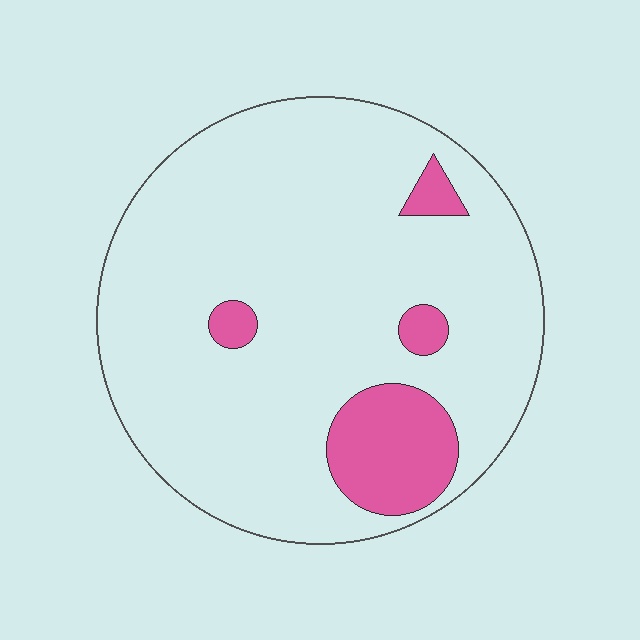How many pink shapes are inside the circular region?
4.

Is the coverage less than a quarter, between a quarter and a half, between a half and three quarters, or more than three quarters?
Less than a quarter.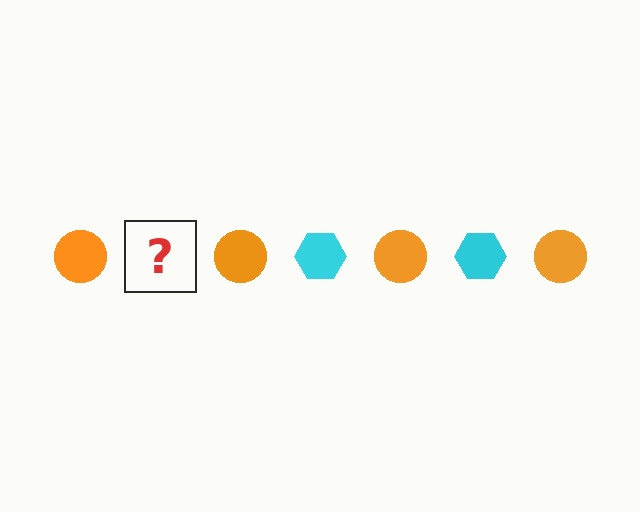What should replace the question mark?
The question mark should be replaced with a cyan hexagon.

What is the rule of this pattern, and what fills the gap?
The rule is that the pattern alternates between orange circle and cyan hexagon. The gap should be filled with a cyan hexagon.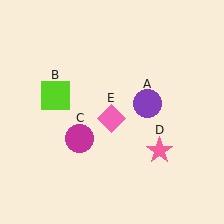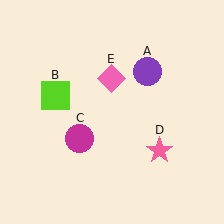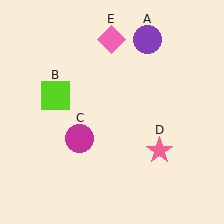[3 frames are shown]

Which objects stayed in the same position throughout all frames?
Lime square (object B) and magenta circle (object C) and pink star (object D) remained stationary.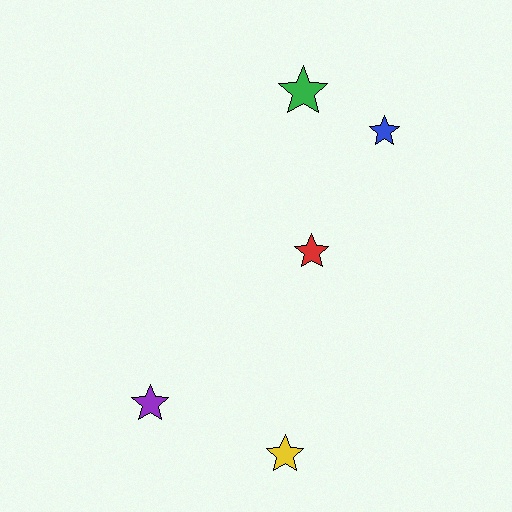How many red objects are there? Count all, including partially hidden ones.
There is 1 red object.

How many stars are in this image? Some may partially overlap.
There are 5 stars.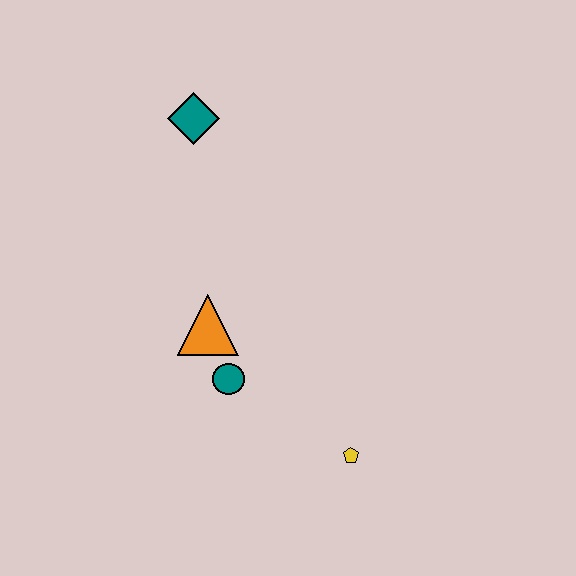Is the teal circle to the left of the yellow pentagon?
Yes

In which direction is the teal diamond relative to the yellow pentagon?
The teal diamond is above the yellow pentagon.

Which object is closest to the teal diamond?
The orange triangle is closest to the teal diamond.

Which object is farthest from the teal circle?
The teal diamond is farthest from the teal circle.